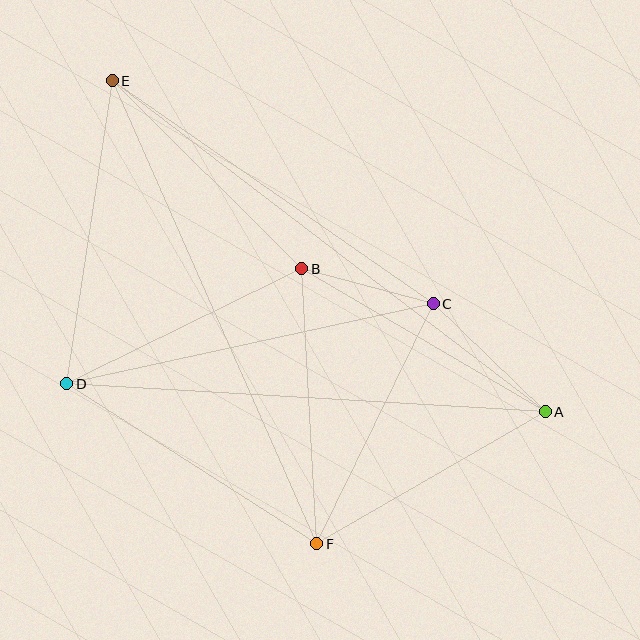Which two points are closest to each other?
Points B and C are closest to each other.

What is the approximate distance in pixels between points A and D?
The distance between A and D is approximately 480 pixels.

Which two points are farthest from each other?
Points A and E are farthest from each other.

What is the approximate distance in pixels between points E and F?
The distance between E and F is approximately 506 pixels.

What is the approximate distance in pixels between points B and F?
The distance between B and F is approximately 275 pixels.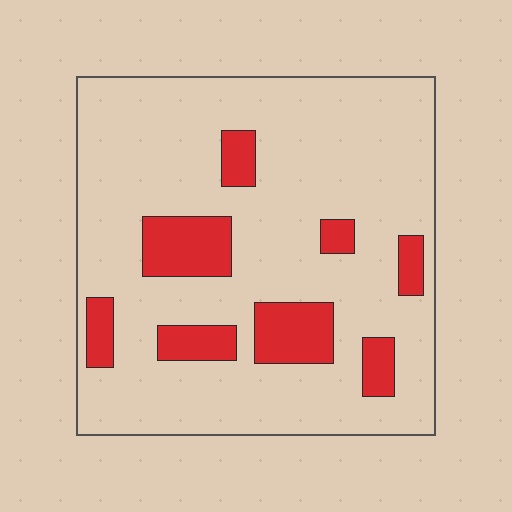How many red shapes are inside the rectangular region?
8.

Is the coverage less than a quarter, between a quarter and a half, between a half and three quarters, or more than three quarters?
Less than a quarter.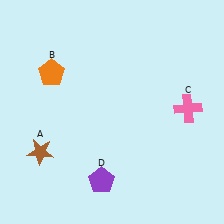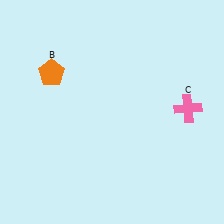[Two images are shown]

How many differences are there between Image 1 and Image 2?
There are 2 differences between the two images.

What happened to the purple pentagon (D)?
The purple pentagon (D) was removed in Image 2. It was in the bottom-left area of Image 1.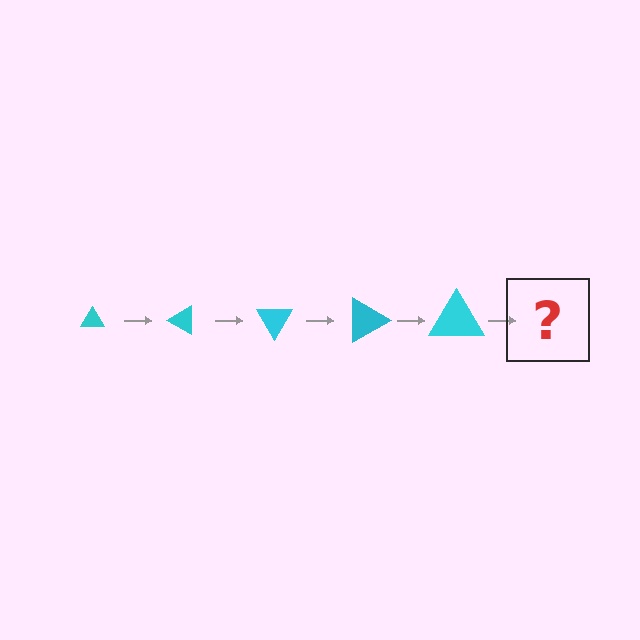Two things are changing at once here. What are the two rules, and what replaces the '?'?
The two rules are that the triangle grows larger each step and it rotates 30 degrees each step. The '?' should be a triangle, larger than the previous one and rotated 150 degrees from the start.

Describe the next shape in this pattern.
It should be a triangle, larger than the previous one and rotated 150 degrees from the start.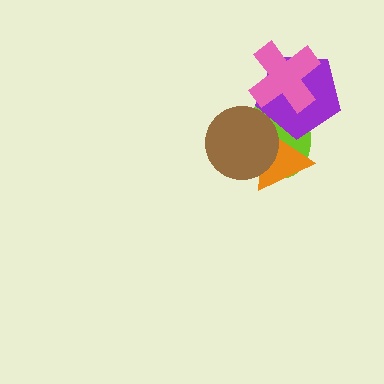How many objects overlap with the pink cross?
2 objects overlap with the pink cross.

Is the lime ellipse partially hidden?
Yes, it is partially covered by another shape.